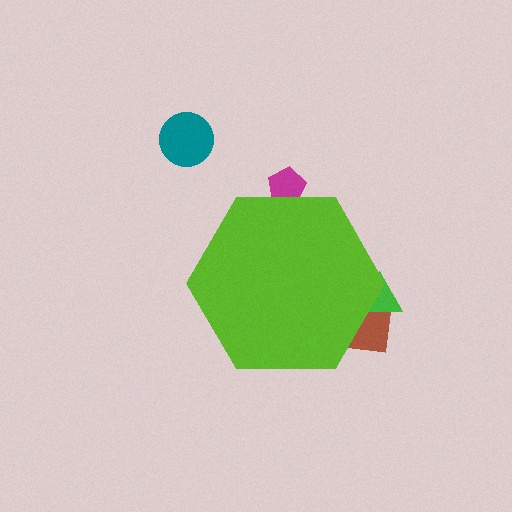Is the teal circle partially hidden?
No, the teal circle is fully visible.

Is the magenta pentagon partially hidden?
Yes, the magenta pentagon is partially hidden behind the lime hexagon.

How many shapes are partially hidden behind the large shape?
3 shapes are partially hidden.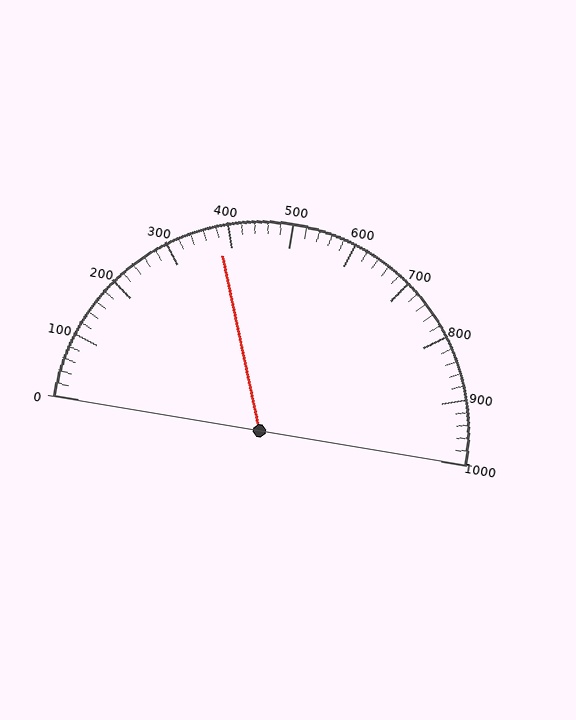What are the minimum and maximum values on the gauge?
The gauge ranges from 0 to 1000.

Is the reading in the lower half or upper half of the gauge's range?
The reading is in the lower half of the range (0 to 1000).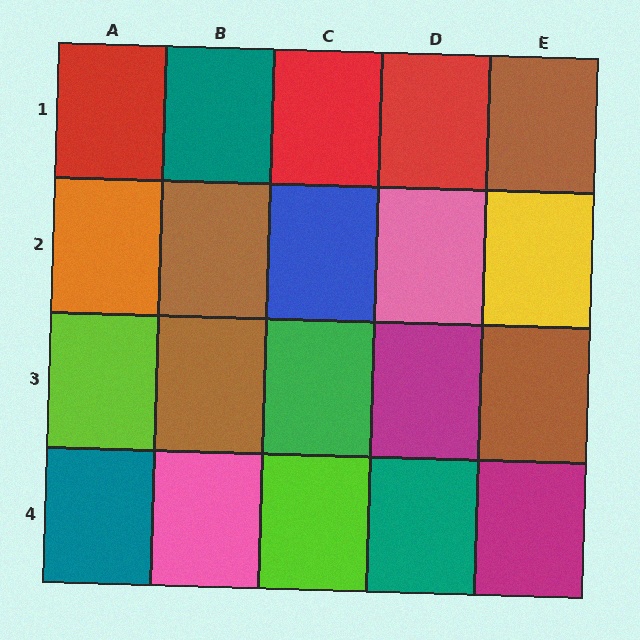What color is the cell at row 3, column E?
Brown.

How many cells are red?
3 cells are red.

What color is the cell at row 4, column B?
Pink.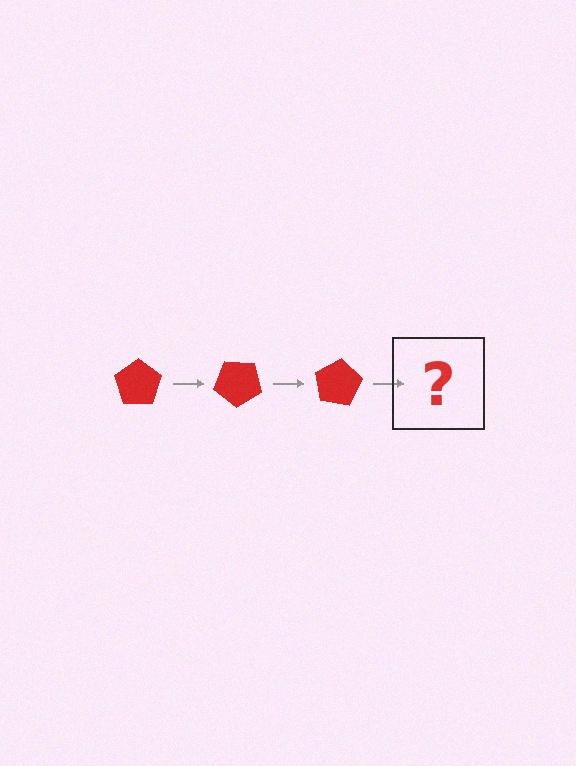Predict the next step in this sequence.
The next step is a red pentagon rotated 120 degrees.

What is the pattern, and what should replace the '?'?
The pattern is that the pentagon rotates 40 degrees each step. The '?' should be a red pentagon rotated 120 degrees.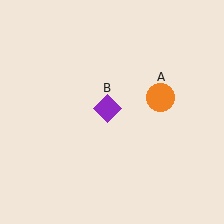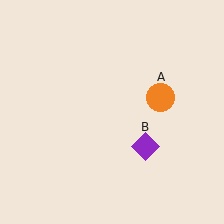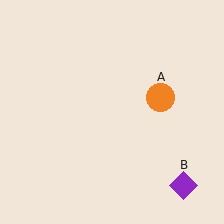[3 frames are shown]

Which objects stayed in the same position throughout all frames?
Orange circle (object A) remained stationary.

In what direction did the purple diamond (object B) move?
The purple diamond (object B) moved down and to the right.